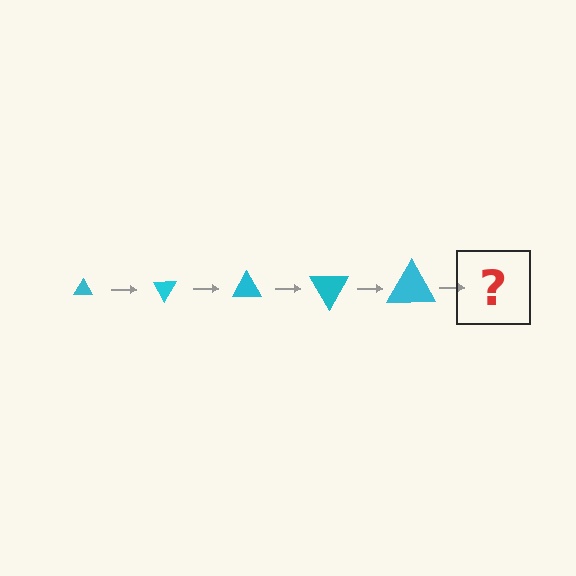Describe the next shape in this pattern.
It should be a triangle, larger than the previous one and rotated 300 degrees from the start.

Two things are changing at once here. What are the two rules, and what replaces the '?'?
The two rules are that the triangle grows larger each step and it rotates 60 degrees each step. The '?' should be a triangle, larger than the previous one and rotated 300 degrees from the start.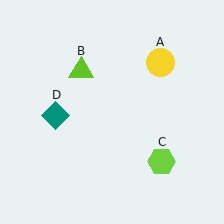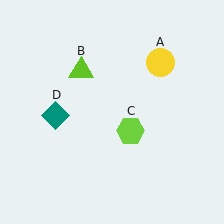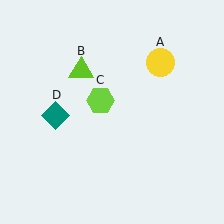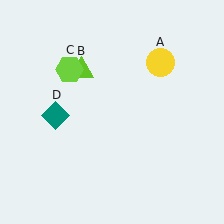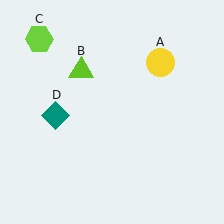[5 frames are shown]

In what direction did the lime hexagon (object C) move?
The lime hexagon (object C) moved up and to the left.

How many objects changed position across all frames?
1 object changed position: lime hexagon (object C).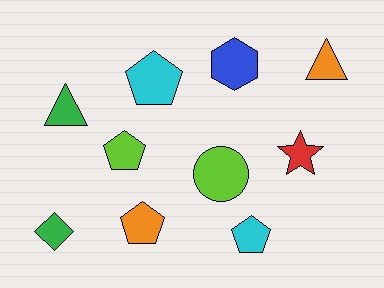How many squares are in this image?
There are no squares.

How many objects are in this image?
There are 10 objects.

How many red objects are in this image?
There is 1 red object.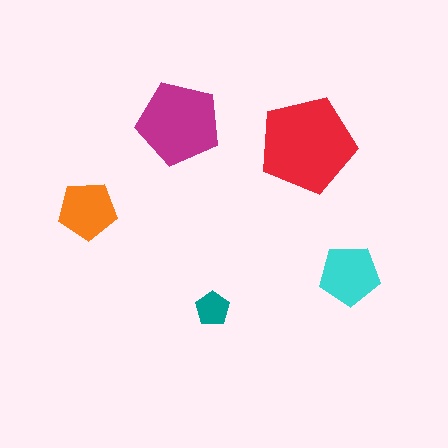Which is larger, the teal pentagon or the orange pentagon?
The orange one.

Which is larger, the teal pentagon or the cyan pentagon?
The cyan one.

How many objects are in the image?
There are 5 objects in the image.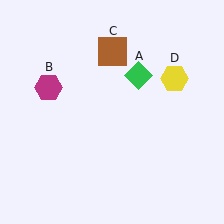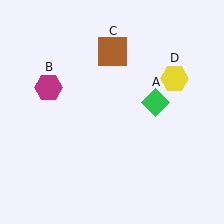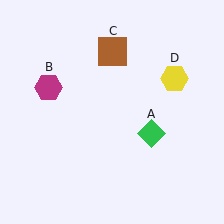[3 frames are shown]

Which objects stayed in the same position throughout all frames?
Magenta hexagon (object B) and brown square (object C) and yellow hexagon (object D) remained stationary.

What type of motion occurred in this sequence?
The green diamond (object A) rotated clockwise around the center of the scene.